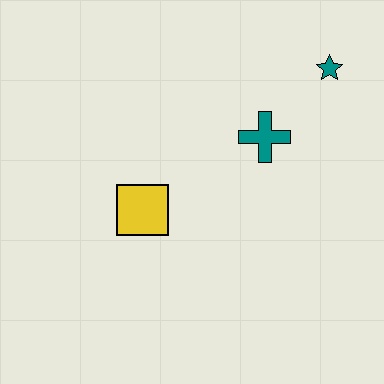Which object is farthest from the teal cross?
The yellow square is farthest from the teal cross.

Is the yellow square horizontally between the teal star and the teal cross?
No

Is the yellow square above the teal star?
No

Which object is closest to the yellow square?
The teal cross is closest to the yellow square.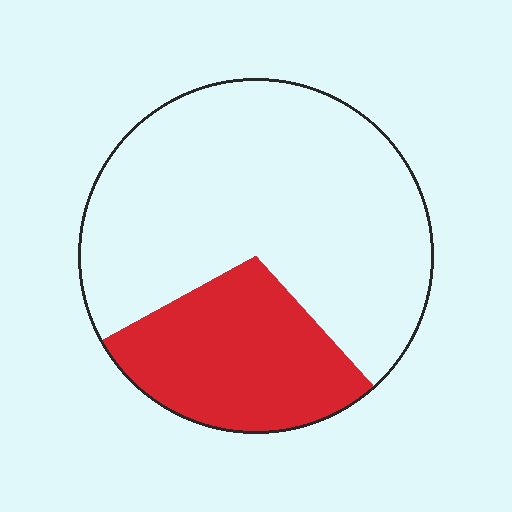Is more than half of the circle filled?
No.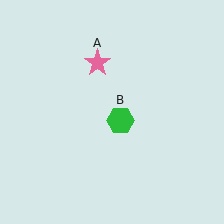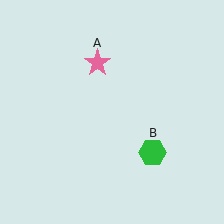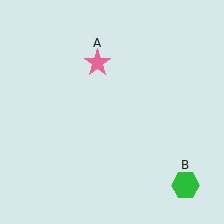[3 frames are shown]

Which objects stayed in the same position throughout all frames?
Pink star (object A) remained stationary.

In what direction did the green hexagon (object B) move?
The green hexagon (object B) moved down and to the right.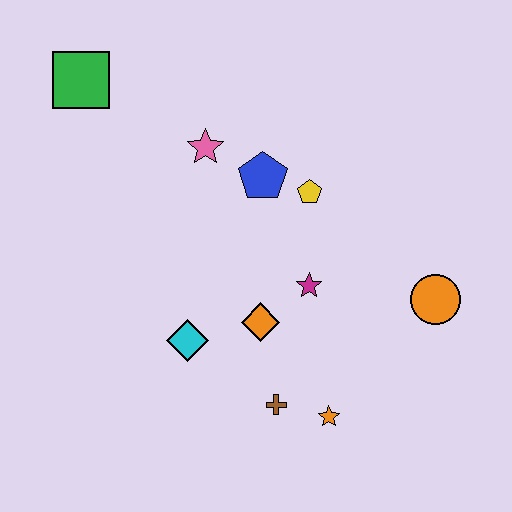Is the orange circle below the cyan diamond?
No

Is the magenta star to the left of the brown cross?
No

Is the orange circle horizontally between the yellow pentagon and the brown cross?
No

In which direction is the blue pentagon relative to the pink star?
The blue pentagon is to the right of the pink star.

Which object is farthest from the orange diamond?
The green square is farthest from the orange diamond.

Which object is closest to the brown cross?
The orange star is closest to the brown cross.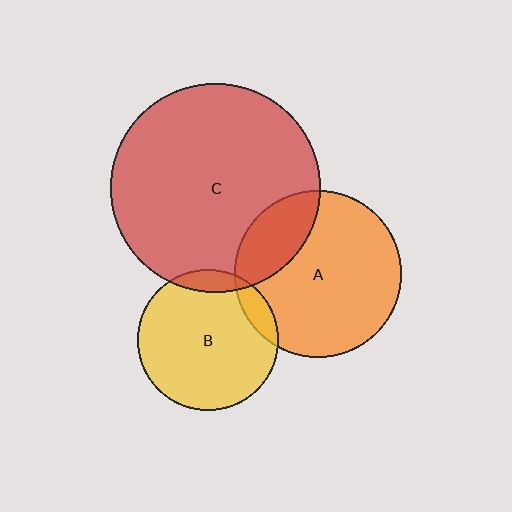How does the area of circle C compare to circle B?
Approximately 2.2 times.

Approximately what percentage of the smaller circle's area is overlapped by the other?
Approximately 10%.